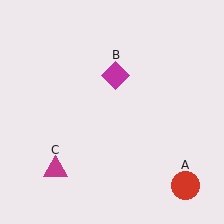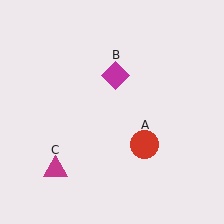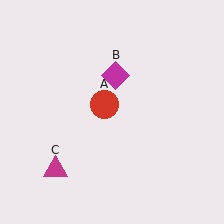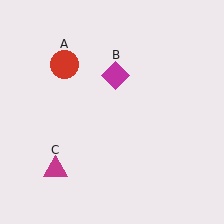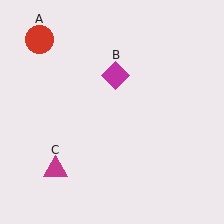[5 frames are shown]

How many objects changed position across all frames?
1 object changed position: red circle (object A).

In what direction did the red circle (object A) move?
The red circle (object A) moved up and to the left.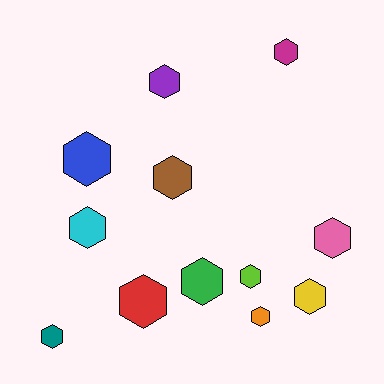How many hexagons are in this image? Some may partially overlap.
There are 12 hexagons.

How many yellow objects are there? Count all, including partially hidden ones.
There is 1 yellow object.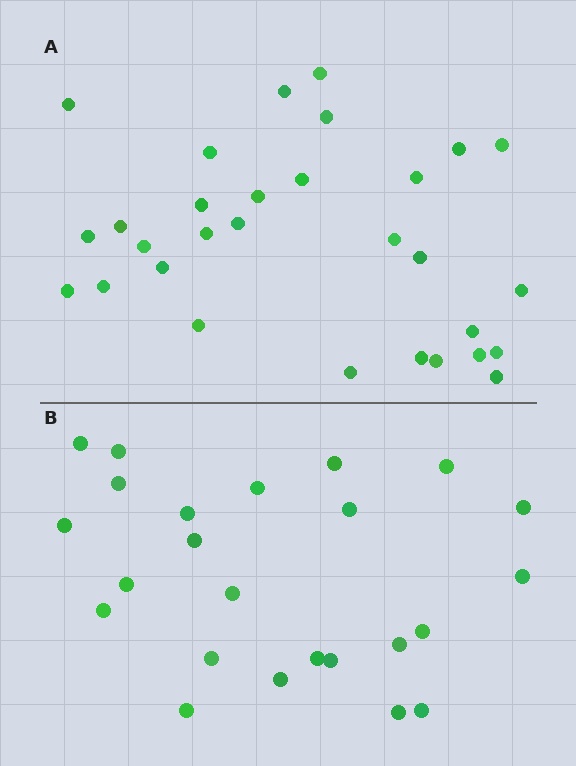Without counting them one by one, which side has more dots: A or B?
Region A (the top region) has more dots.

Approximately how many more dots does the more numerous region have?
Region A has about 6 more dots than region B.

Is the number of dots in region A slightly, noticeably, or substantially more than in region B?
Region A has noticeably more, but not dramatically so. The ratio is roughly 1.2 to 1.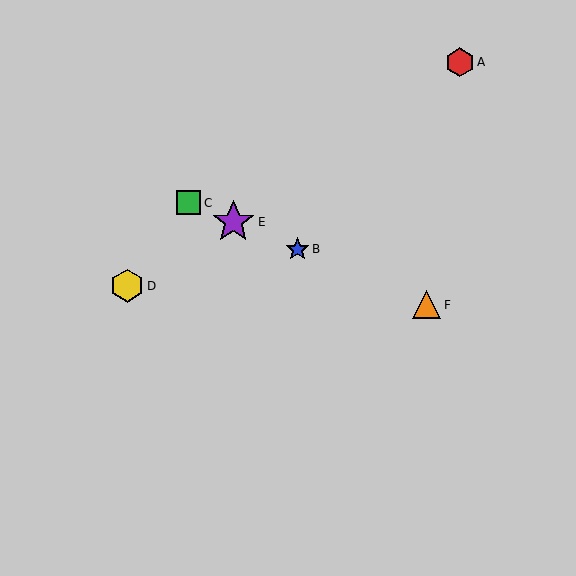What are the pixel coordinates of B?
Object B is at (298, 249).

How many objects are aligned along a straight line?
4 objects (B, C, E, F) are aligned along a straight line.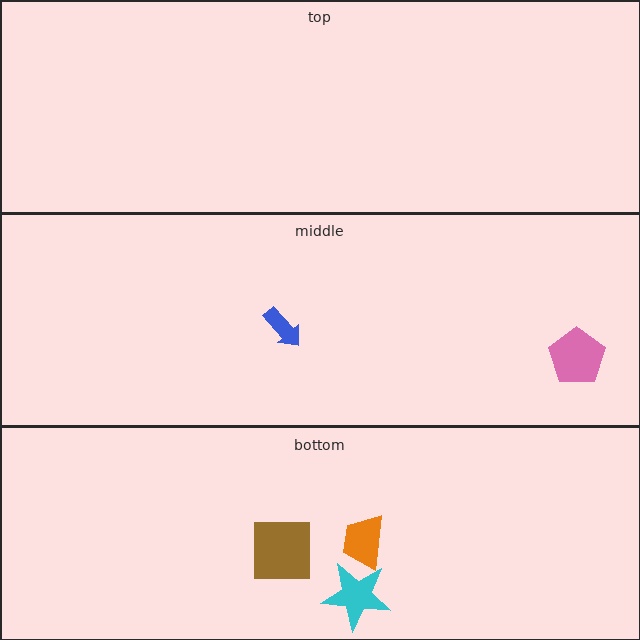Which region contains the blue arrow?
The middle region.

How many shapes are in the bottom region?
3.